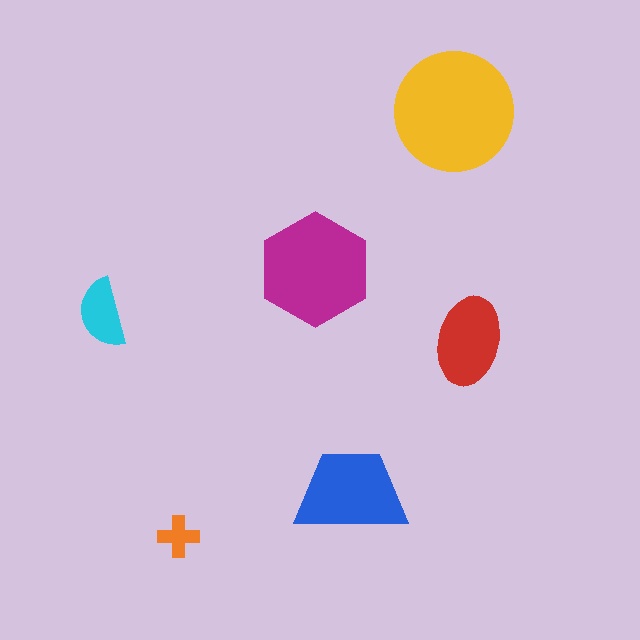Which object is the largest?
The yellow circle.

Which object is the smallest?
The orange cross.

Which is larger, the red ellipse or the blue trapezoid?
The blue trapezoid.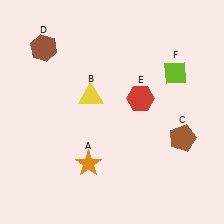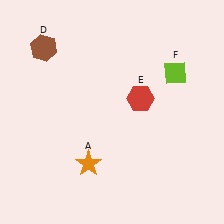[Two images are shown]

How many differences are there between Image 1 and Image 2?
There are 2 differences between the two images.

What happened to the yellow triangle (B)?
The yellow triangle (B) was removed in Image 2. It was in the top-left area of Image 1.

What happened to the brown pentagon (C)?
The brown pentagon (C) was removed in Image 2. It was in the bottom-right area of Image 1.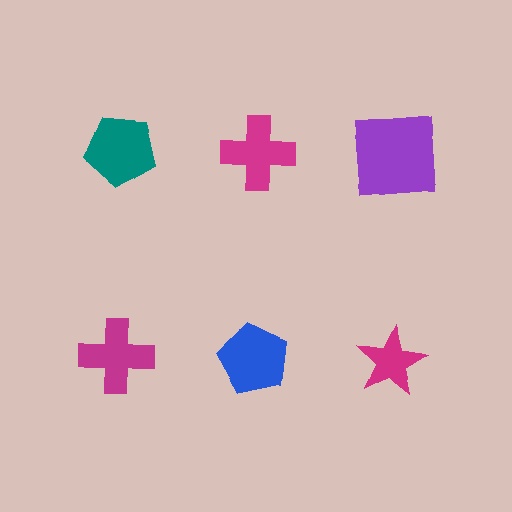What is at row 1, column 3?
A purple square.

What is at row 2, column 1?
A magenta cross.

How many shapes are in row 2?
3 shapes.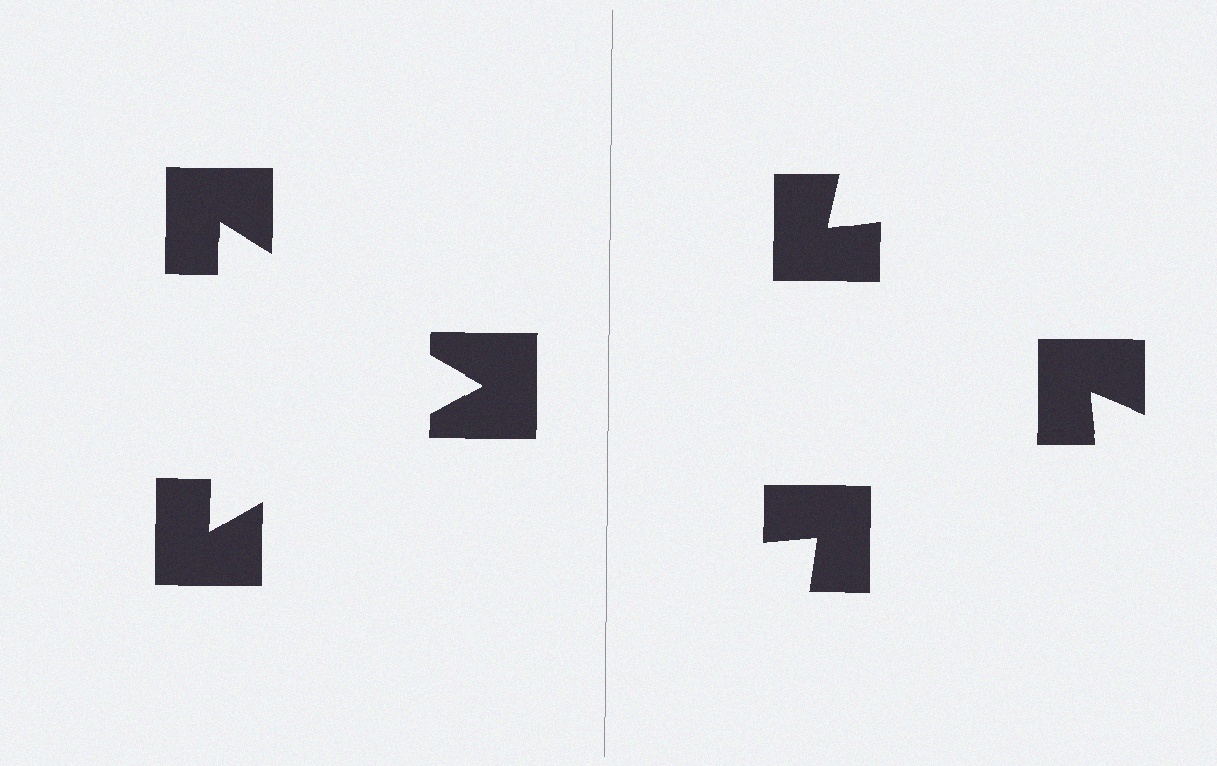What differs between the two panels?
The notched squares are positioned identically on both sides; only the wedge orientations differ. On the left they align to a triangle; on the right they are misaligned.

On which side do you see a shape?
An illusory triangle appears on the left side. On the right side the wedge cuts are rotated, so no coherent shape forms.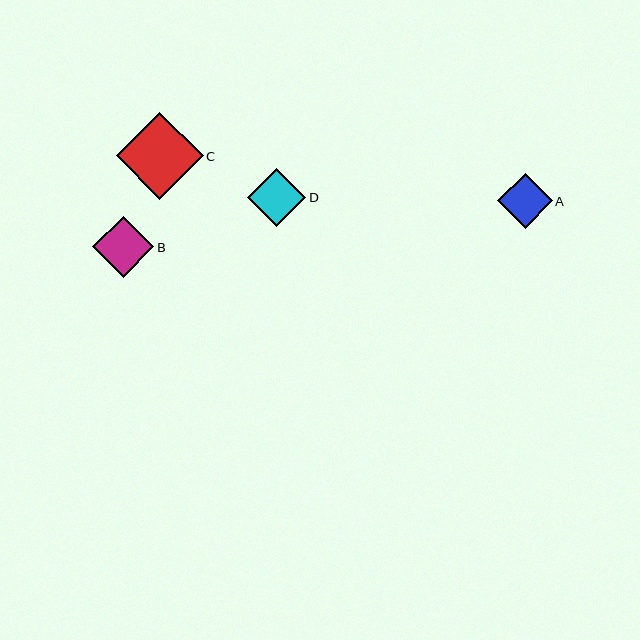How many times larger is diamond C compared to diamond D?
Diamond C is approximately 1.5 times the size of diamond D.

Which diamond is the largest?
Diamond C is the largest with a size of approximately 87 pixels.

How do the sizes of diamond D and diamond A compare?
Diamond D and diamond A are approximately the same size.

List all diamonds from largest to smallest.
From largest to smallest: C, B, D, A.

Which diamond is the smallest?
Diamond A is the smallest with a size of approximately 54 pixels.